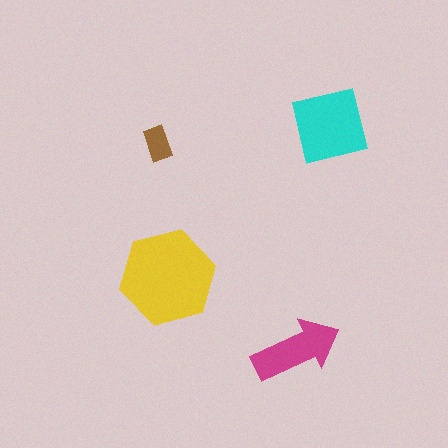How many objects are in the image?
There are 4 objects in the image.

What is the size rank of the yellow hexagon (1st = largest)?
1st.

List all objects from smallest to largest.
The brown rectangle, the magenta arrow, the cyan square, the yellow hexagon.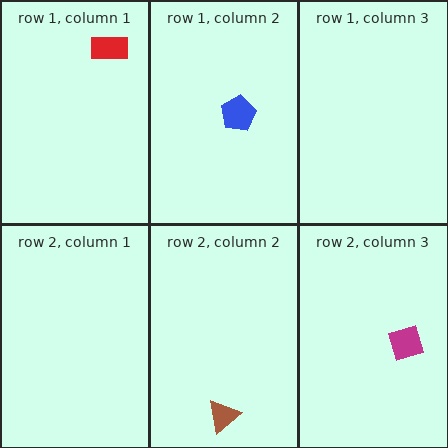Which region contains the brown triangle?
The row 2, column 2 region.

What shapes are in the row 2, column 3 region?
The magenta diamond.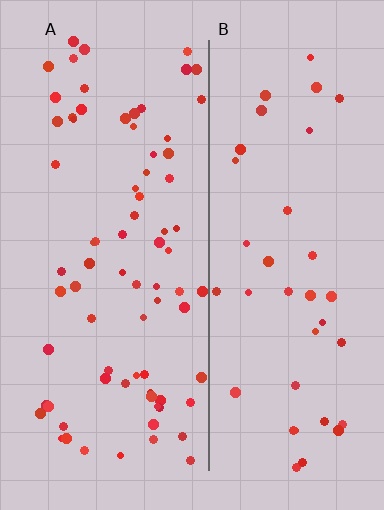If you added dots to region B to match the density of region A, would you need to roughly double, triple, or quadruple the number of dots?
Approximately double.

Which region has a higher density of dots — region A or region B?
A (the left).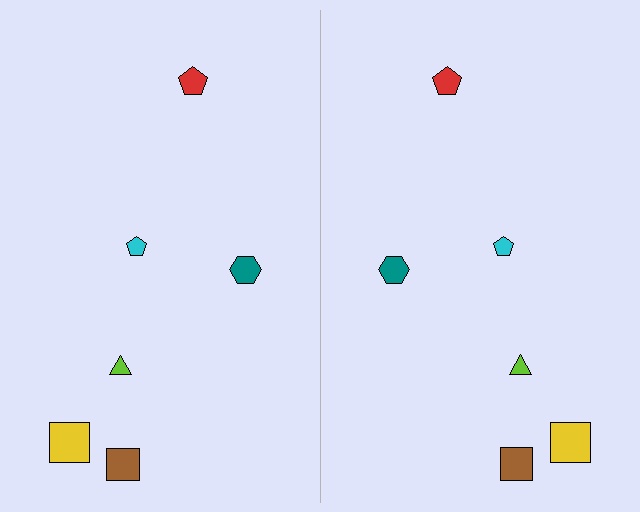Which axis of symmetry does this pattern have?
The pattern has a vertical axis of symmetry running through the center of the image.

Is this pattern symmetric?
Yes, this pattern has bilateral (reflection) symmetry.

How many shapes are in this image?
There are 12 shapes in this image.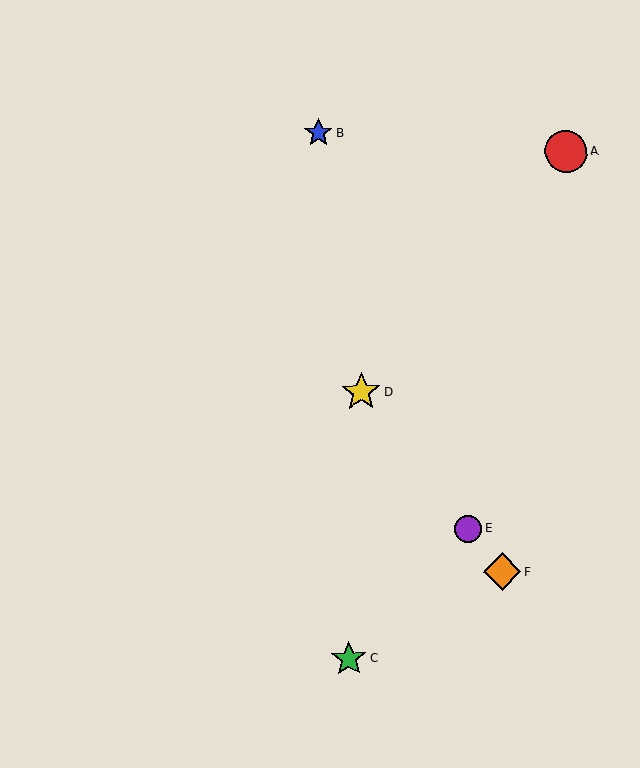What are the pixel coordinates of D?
Object D is at (361, 392).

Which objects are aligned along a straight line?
Objects D, E, F are aligned along a straight line.